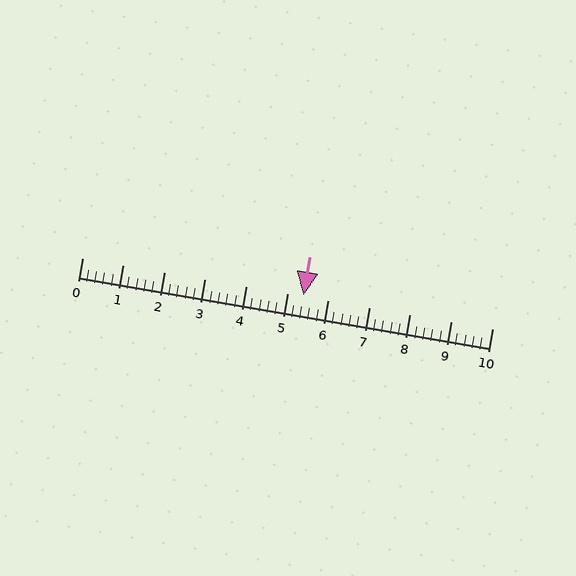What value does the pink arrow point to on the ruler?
The pink arrow points to approximately 5.4.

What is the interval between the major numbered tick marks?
The major tick marks are spaced 1 units apart.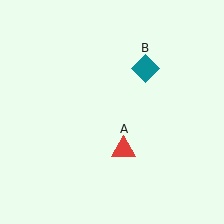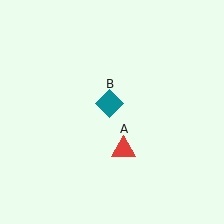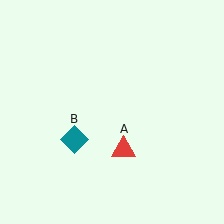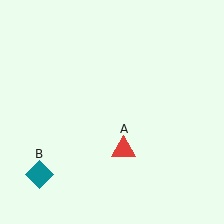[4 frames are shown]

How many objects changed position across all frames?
1 object changed position: teal diamond (object B).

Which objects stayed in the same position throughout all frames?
Red triangle (object A) remained stationary.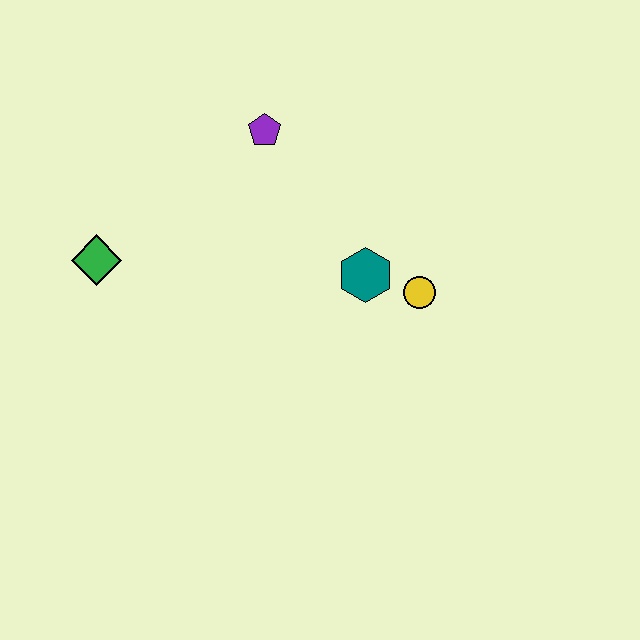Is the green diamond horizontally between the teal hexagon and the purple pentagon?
No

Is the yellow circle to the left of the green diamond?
No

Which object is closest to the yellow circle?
The teal hexagon is closest to the yellow circle.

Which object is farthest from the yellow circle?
The green diamond is farthest from the yellow circle.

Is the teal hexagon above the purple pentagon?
No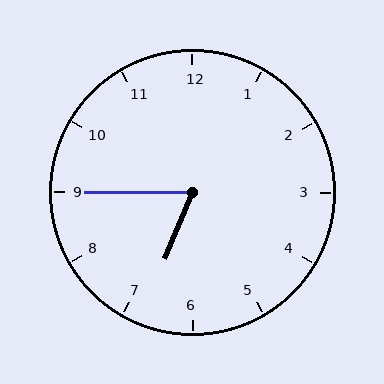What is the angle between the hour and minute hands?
Approximately 68 degrees.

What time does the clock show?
6:45.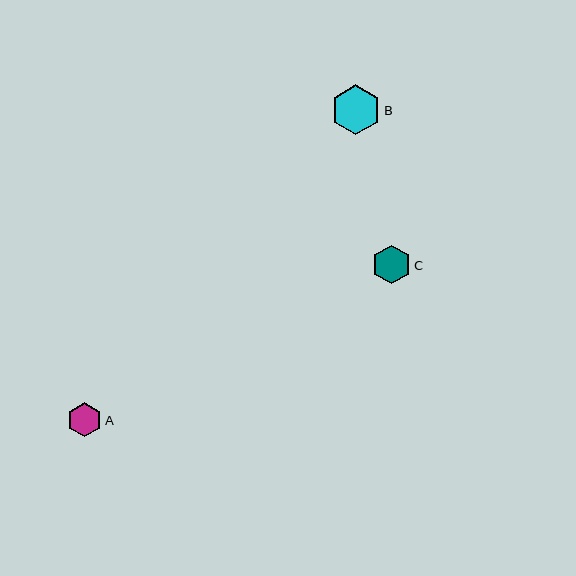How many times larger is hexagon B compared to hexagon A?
Hexagon B is approximately 1.5 times the size of hexagon A.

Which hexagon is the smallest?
Hexagon A is the smallest with a size of approximately 34 pixels.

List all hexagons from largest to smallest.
From largest to smallest: B, C, A.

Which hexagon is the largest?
Hexagon B is the largest with a size of approximately 50 pixels.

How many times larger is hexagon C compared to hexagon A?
Hexagon C is approximately 1.1 times the size of hexagon A.